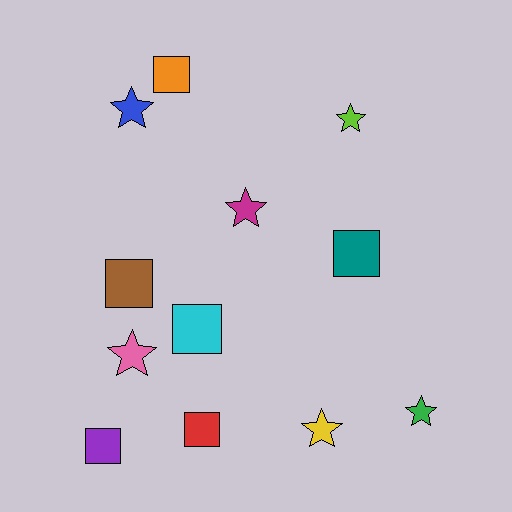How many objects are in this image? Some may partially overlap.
There are 12 objects.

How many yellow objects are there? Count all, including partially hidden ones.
There is 1 yellow object.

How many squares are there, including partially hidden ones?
There are 6 squares.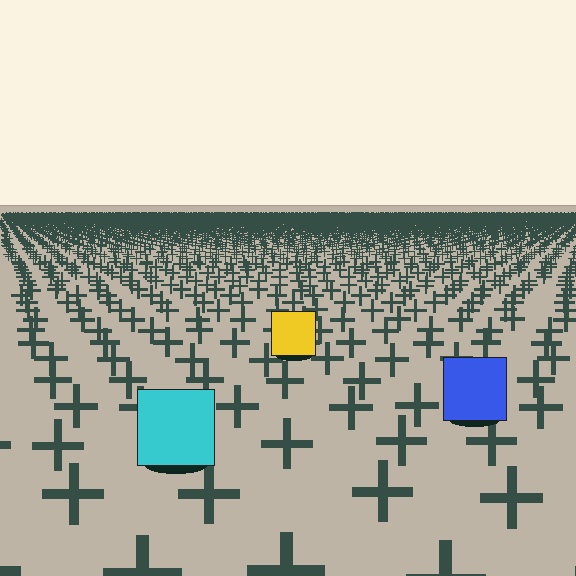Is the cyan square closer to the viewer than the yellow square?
Yes. The cyan square is closer — you can tell from the texture gradient: the ground texture is coarser near it.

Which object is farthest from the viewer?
The yellow square is farthest from the viewer. It appears smaller and the ground texture around it is denser.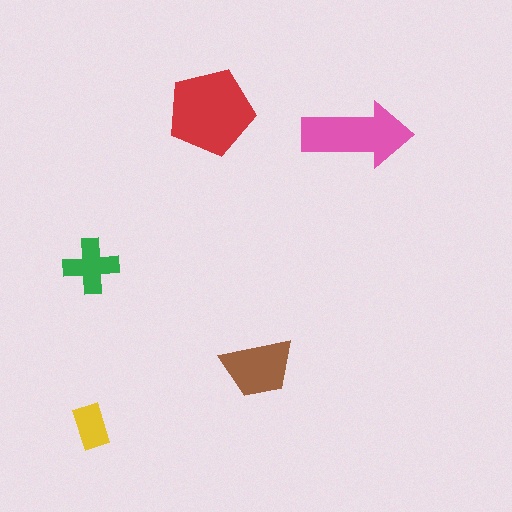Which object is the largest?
The red pentagon.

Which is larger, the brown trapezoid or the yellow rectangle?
The brown trapezoid.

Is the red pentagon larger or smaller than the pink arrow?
Larger.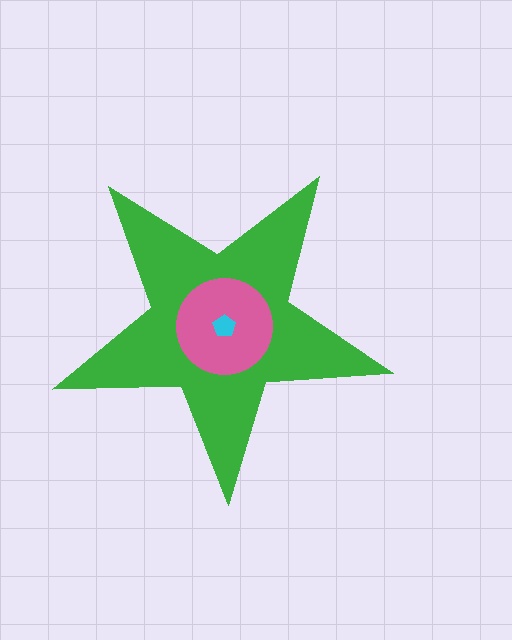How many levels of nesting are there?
3.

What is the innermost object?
The cyan pentagon.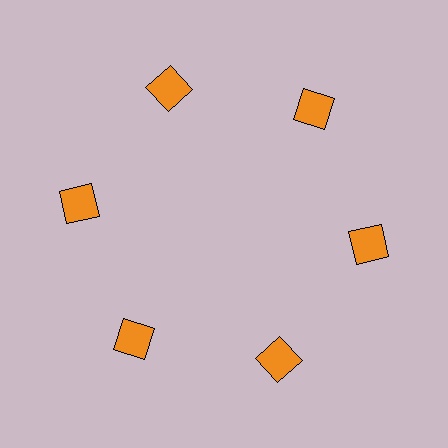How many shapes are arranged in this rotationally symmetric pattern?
There are 6 shapes, arranged in 6 groups of 1.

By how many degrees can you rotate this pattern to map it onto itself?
The pattern maps onto itself every 60 degrees of rotation.